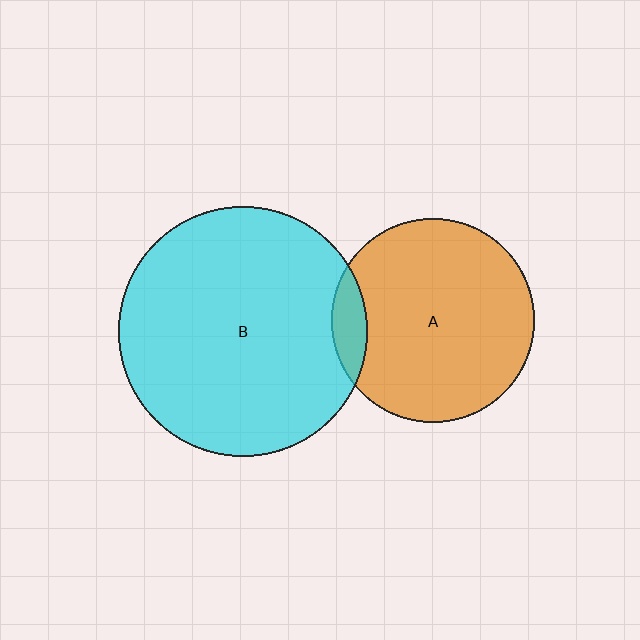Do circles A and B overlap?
Yes.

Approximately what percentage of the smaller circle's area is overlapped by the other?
Approximately 10%.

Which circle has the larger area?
Circle B (cyan).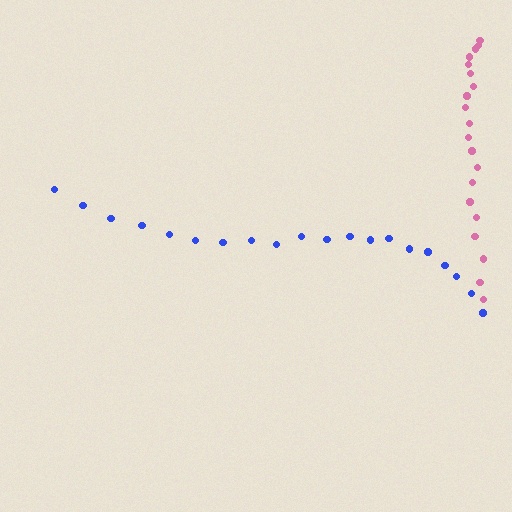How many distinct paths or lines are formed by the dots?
There are 2 distinct paths.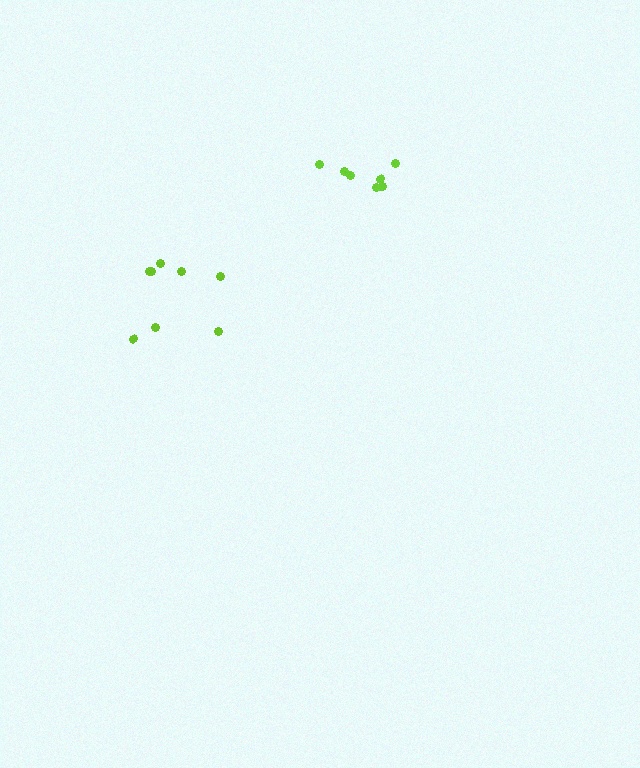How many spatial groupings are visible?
There are 2 spatial groupings.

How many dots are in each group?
Group 1: 8 dots, Group 2: 7 dots (15 total).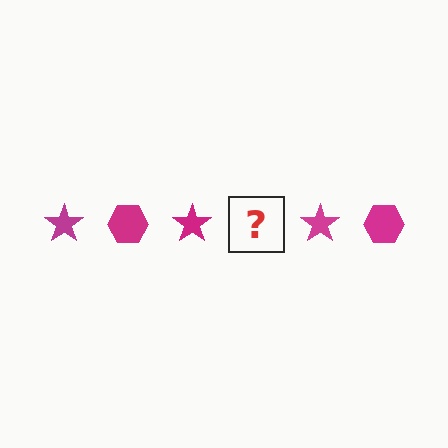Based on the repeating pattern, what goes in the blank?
The blank should be a magenta hexagon.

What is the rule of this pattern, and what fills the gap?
The rule is that the pattern cycles through star, hexagon shapes in magenta. The gap should be filled with a magenta hexagon.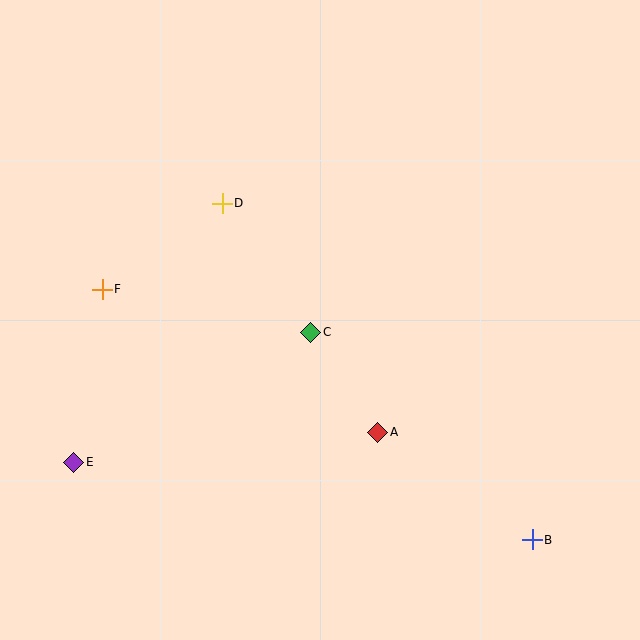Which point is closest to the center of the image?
Point C at (311, 332) is closest to the center.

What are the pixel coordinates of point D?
Point D is at (222, 203).